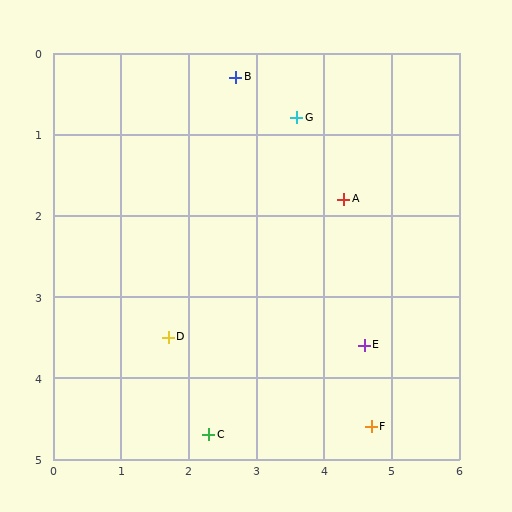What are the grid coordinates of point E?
Point E is at approximately (4.6, 3.6).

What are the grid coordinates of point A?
Point A is at approximately (4.3, 1.8).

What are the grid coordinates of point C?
Point C is at approximately (2.3, 4.7).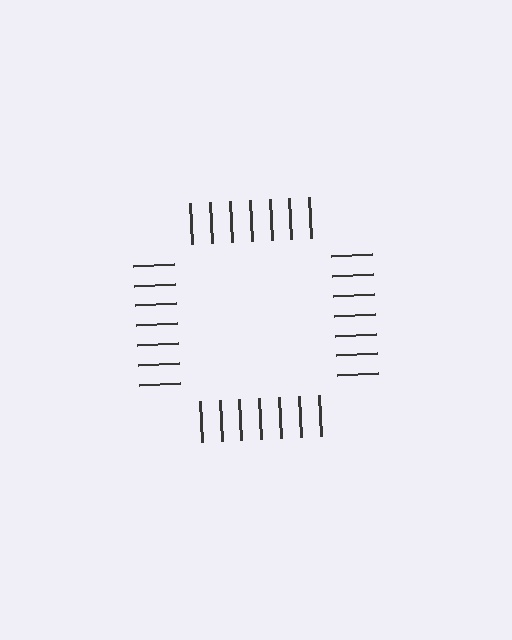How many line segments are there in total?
28 — 7 along each of the 4 edges.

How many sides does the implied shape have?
4 sides — the line-ends trace a square.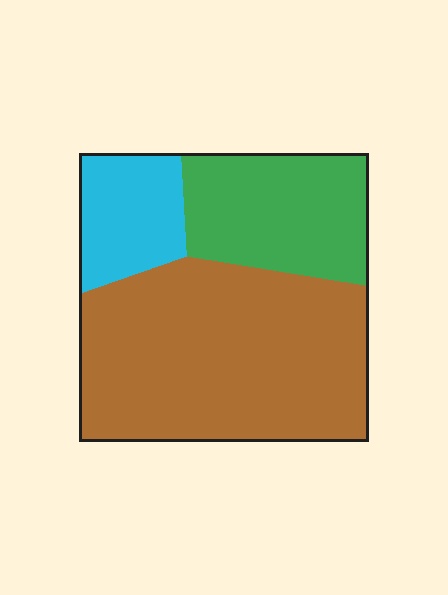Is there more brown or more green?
Brown.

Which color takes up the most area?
Brown, at roughly 60%.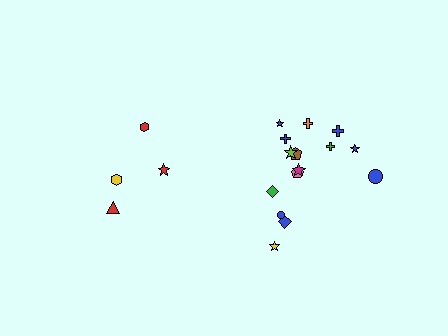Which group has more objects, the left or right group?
The right group.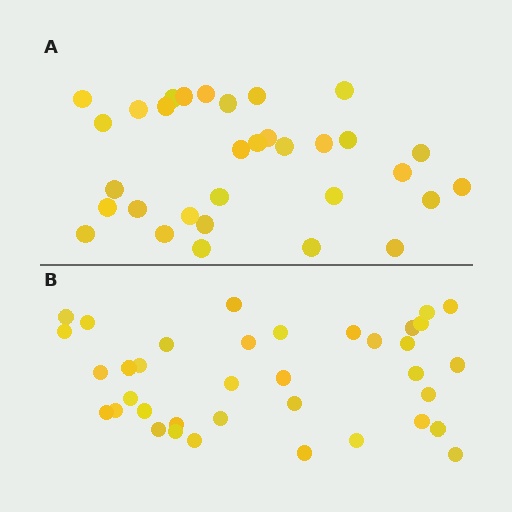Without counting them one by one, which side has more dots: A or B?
Region B (the bottom region) has more dots.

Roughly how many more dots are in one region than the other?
Region B has about 5 more dots than region A.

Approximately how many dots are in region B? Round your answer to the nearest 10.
About 40 dots. (The exact count is 37, which rounds to 40.)